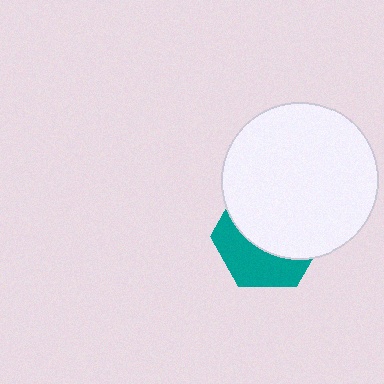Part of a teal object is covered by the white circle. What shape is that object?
It is a hexagon.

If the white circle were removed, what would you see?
You would see the complete teal hexagon.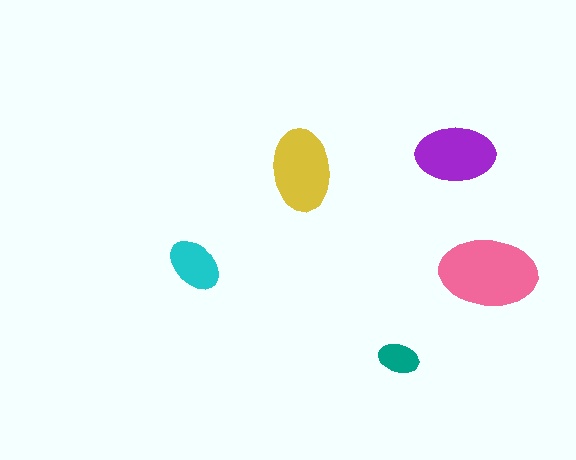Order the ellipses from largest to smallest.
the pink one, the yellow one, the purple one, the cyan one, the teal one.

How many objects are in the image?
There are 5 objects in the image.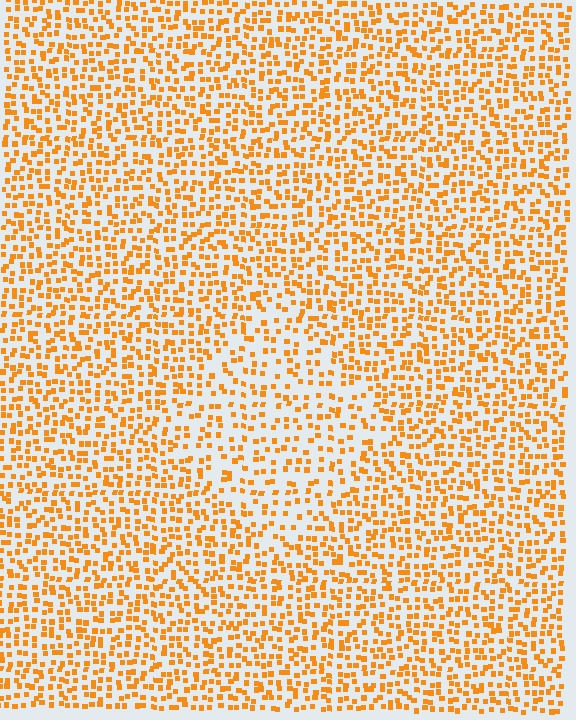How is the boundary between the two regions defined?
The boundary is defined by a change in element density (approximately 1.6x ratio). All elements are the same color, size, and shape.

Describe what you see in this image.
The image contains small orange elements arranged at two different densities. A diamond-shaped region is visible where the elements are less densely packed than the surrounding area.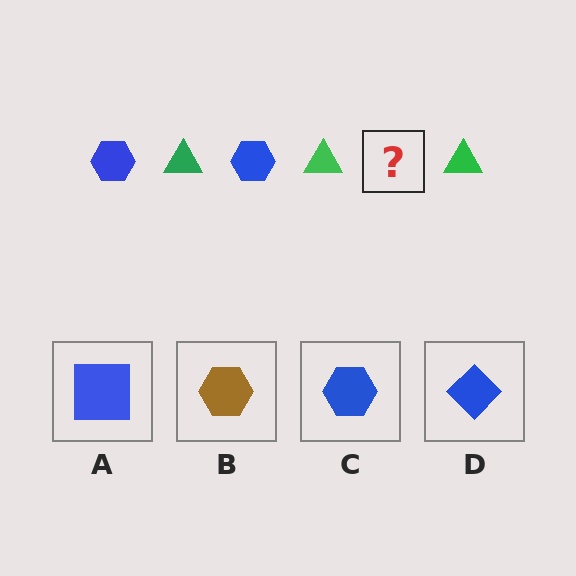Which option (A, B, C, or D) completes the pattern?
C.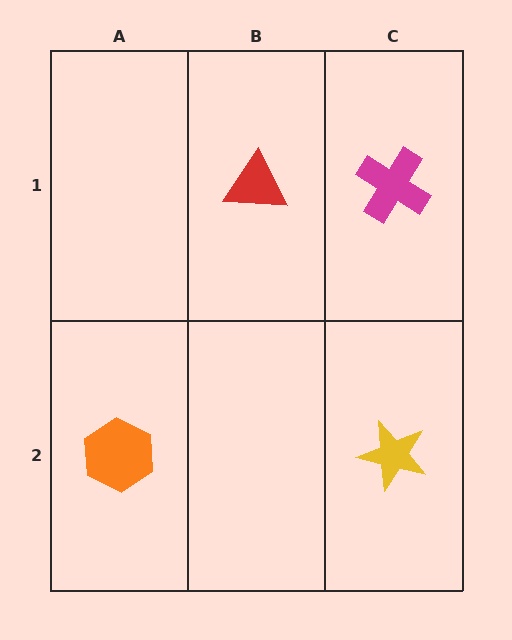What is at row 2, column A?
An orange hexagon.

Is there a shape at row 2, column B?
No, that cell is empty.